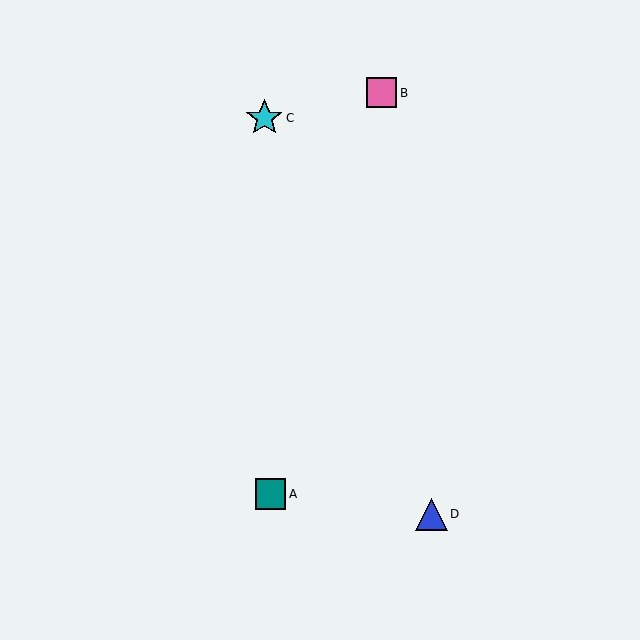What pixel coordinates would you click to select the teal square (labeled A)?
Click at (271, 494) to select the teal square A.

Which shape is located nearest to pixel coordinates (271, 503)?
The teal square (labeled A) at (271, 494) is nearest to that location.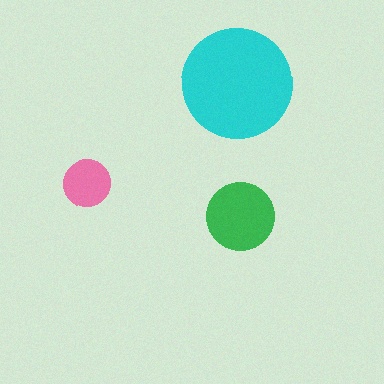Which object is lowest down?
The green circle is bottommost.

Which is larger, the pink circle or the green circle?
The green one.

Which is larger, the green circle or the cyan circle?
The cyan one.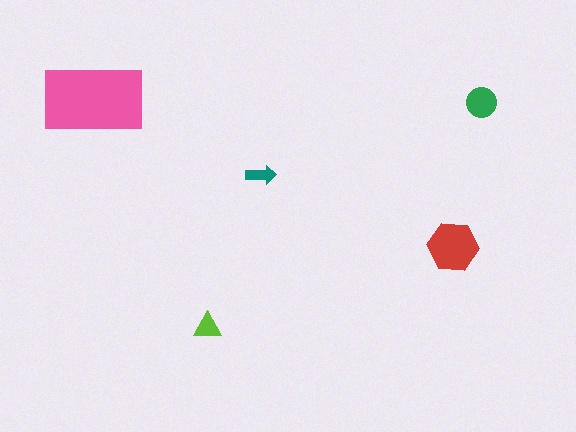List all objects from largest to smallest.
The pink rectangle, the red hexagon, the green circle, the lime triangle, the teal arrow.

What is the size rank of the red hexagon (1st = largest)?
2nd.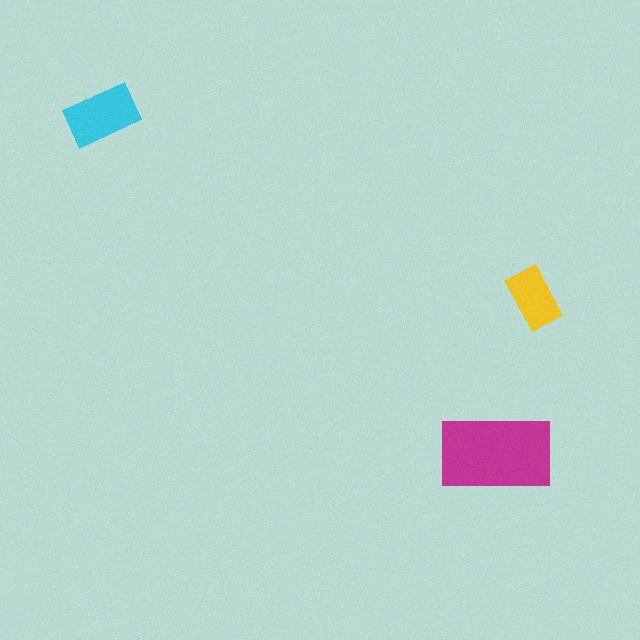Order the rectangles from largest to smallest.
the magenta one, the cyan one, the yellow one.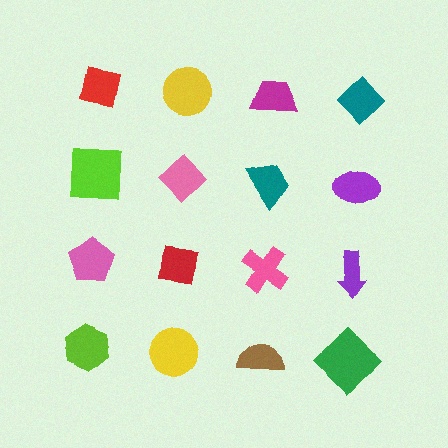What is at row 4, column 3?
A brown semicircle.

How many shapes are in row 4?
4 shapes.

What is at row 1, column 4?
A teal diamond.